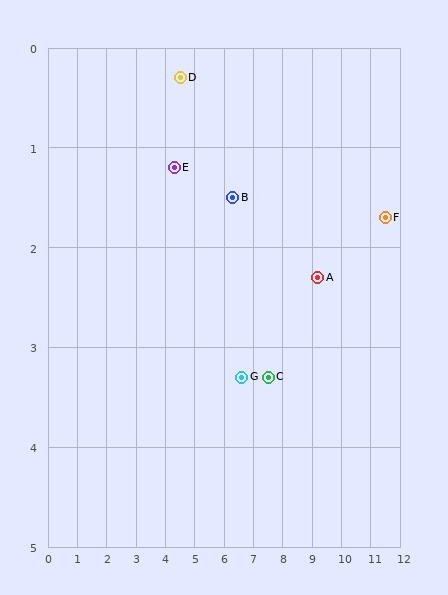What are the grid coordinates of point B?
Point B is at approximately (6.3, 1.5).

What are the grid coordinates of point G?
Point G is at approximately (6.6, 3.3).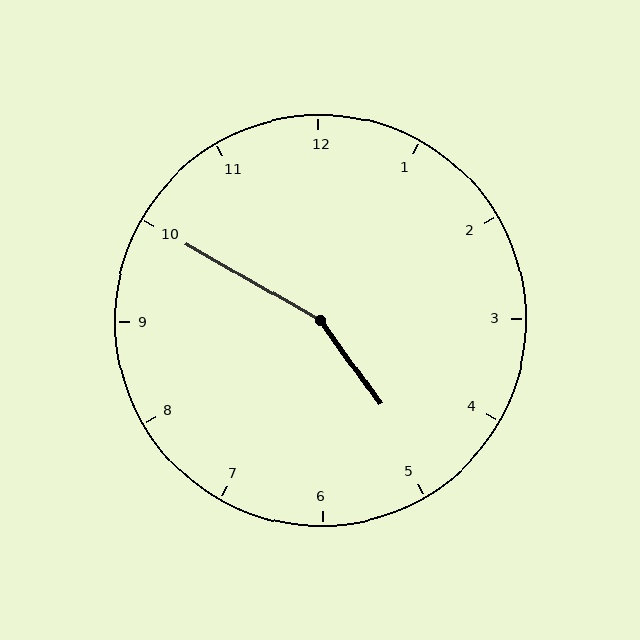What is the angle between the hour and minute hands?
Approximately 155 degrees.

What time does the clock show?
4:50.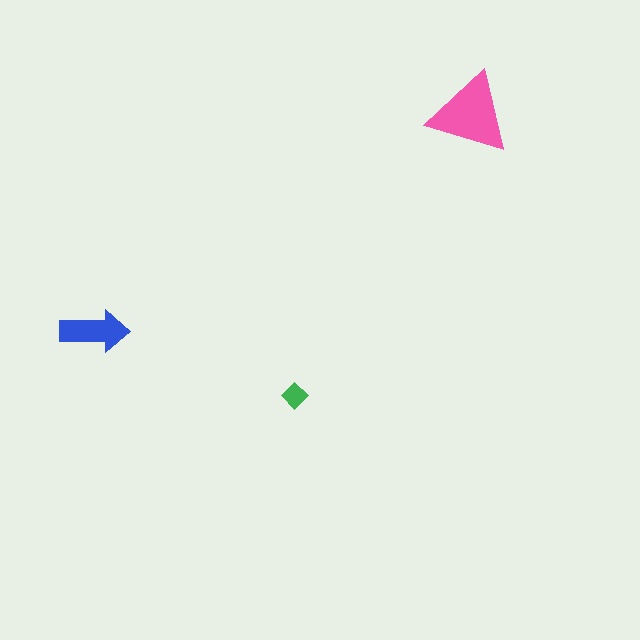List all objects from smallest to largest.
The green diamond, the blue arrow, the pink triangle.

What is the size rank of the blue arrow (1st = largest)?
2nd.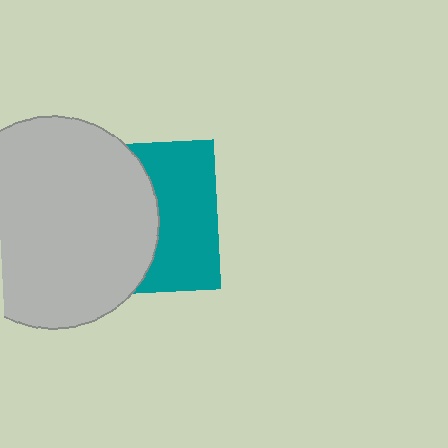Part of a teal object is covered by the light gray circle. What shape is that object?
It is a square.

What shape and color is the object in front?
The object in front is a light gray circle.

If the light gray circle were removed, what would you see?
You would see the complete teal square.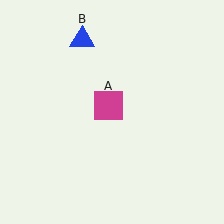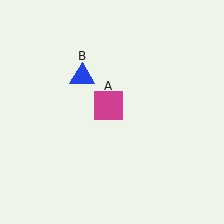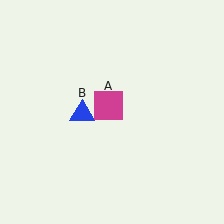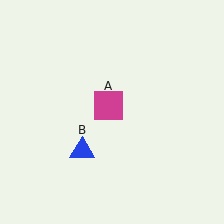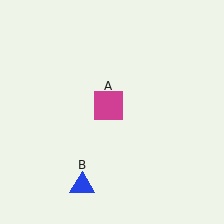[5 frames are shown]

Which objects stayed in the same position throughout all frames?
Magenta square (object A) remained stationary.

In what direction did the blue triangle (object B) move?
The blue triangle (object B) moved down.